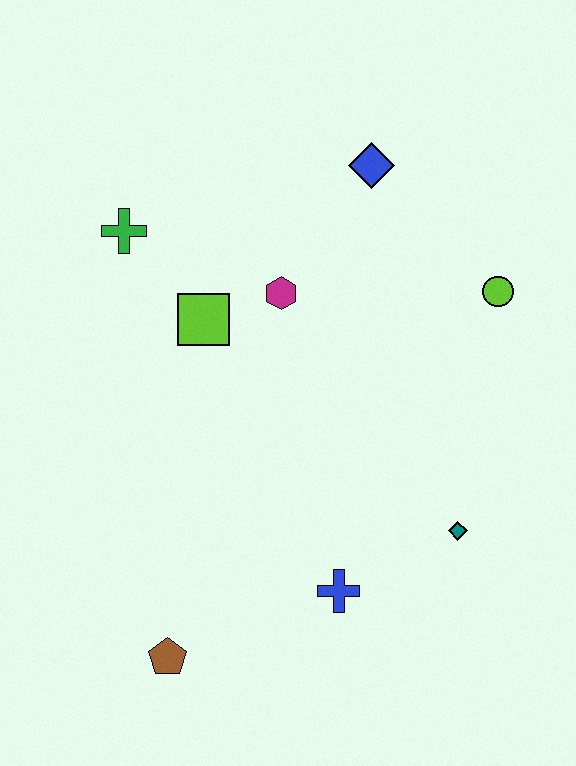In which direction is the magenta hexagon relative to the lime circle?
The magenta hexagon is to the left of the lime circle.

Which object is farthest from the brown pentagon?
The blue diamond is farthest from the brown pentagon.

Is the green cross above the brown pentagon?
Yes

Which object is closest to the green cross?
The lime square is closest to the green cross.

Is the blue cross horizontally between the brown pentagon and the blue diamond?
Yes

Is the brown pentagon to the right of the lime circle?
No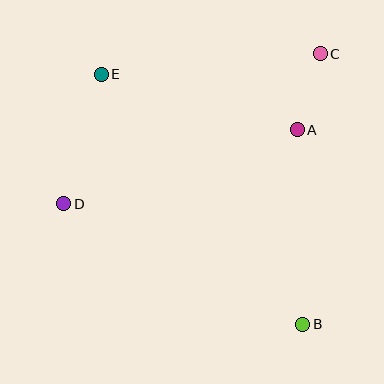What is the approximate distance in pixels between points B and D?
The distance between B and D is approximately 268 pixels.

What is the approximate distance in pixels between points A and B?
The distance between A and B is approximately 195 pixels.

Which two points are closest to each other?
Points A and C are closest to each other.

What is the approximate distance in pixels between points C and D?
The distance between C and D is approximately 297 pixels.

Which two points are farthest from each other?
Points B and E are farthest from each other.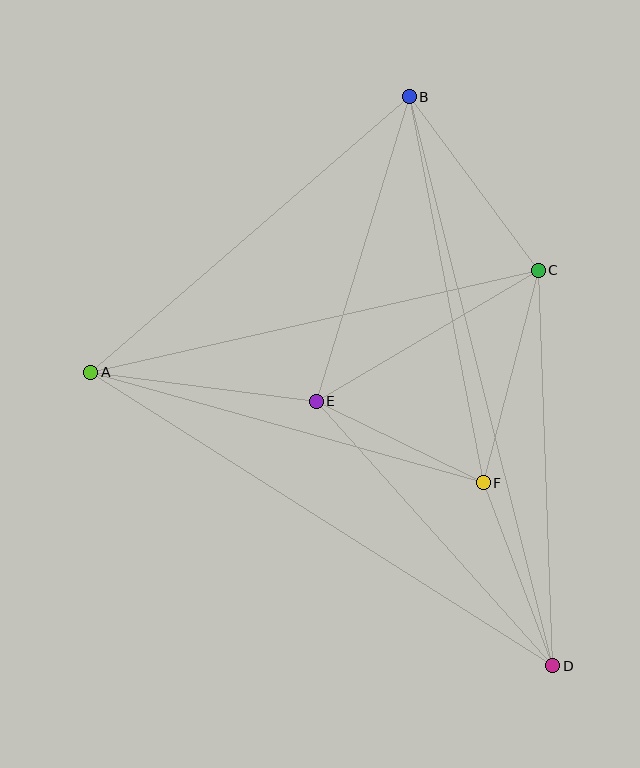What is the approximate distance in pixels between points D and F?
The distance between D and F is approximately 196 pixels.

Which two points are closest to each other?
Points E and F are closest to each other.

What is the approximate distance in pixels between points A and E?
The distance between A and E is approximately 228 pixels.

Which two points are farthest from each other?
Points B and D are farthest from each other.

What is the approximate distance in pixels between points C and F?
The distance between C and F is approximately 219 pixels.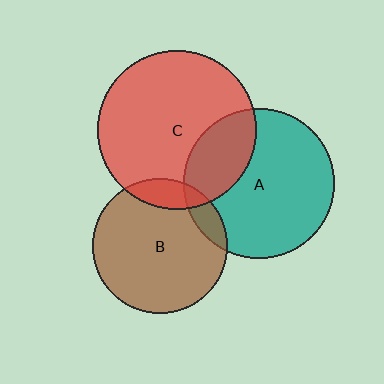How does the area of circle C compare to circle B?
Approximately 1.4 times.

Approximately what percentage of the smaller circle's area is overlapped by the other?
Approximately 25%.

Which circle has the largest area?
Circle C (red).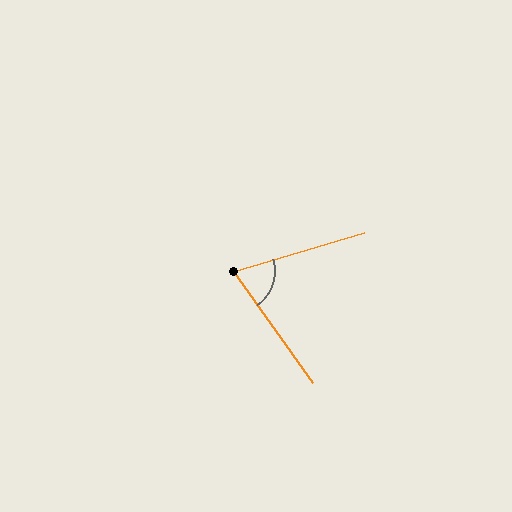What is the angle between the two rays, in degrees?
Approximately 71 degrees.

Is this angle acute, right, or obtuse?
It is acute.